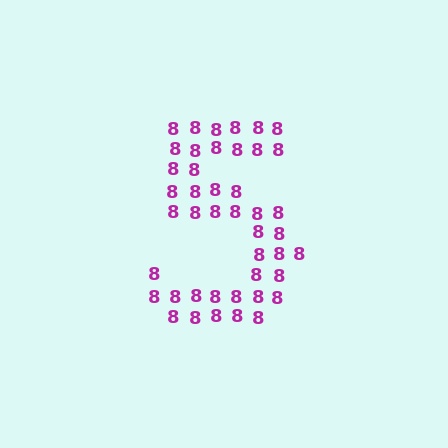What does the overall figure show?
The overall figure shows the digit 5.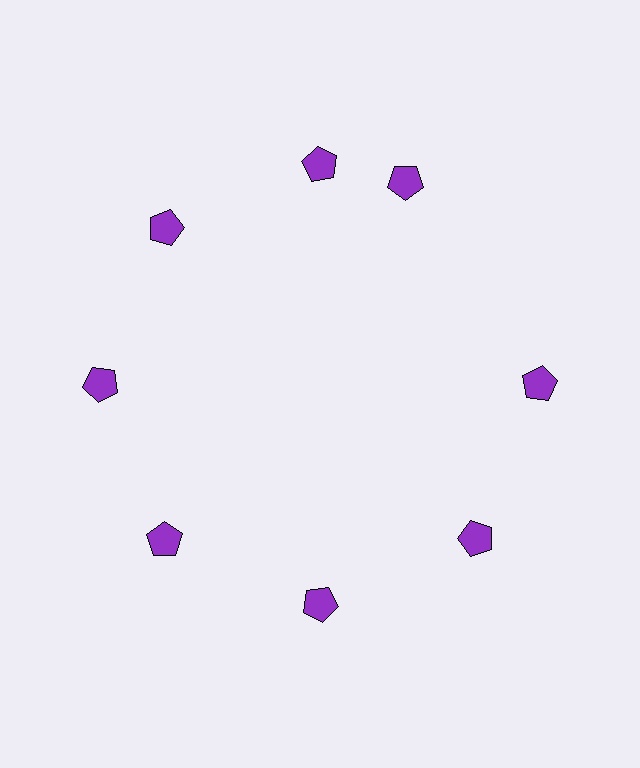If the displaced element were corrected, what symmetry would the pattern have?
It would have 8-fold rotational symmetry — the pattern would map onto itself every 45 degrees.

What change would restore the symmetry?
The symmetry would be restored by rotating it back into even spacing with its neighbors so that all 8 pentagons sit at equal angles and equal distance from the center.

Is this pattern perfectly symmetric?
No. The 8 purple pentagons are arranged in a ring, but one element near the 2 o'clock position is rotated out of alignment along the ring, breaking the 8-fold rotational symmetry.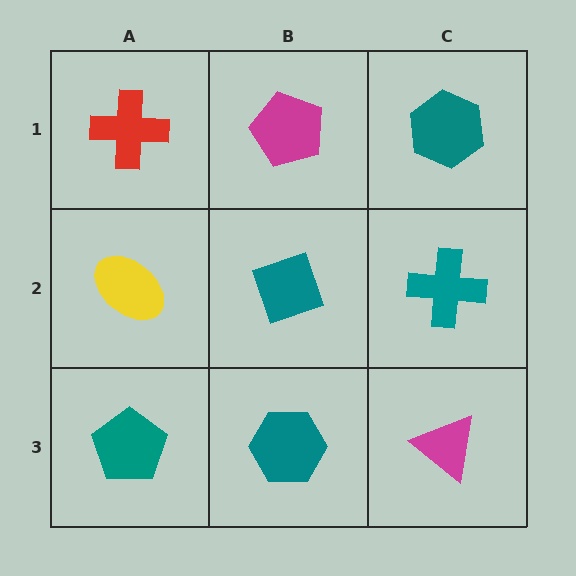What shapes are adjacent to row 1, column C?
A teal cross (row 2, column C), a magenta pentagon (row 1, column B).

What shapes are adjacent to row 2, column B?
A magenta pentagon (row 1, column B), a teal hexagon (row 3, column B), a yellow ellipse (row 2, column A), a teal cross (row 2, column C).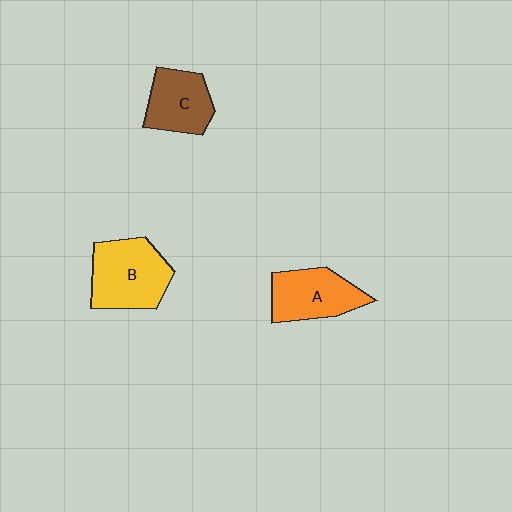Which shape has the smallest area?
Shape C (brown).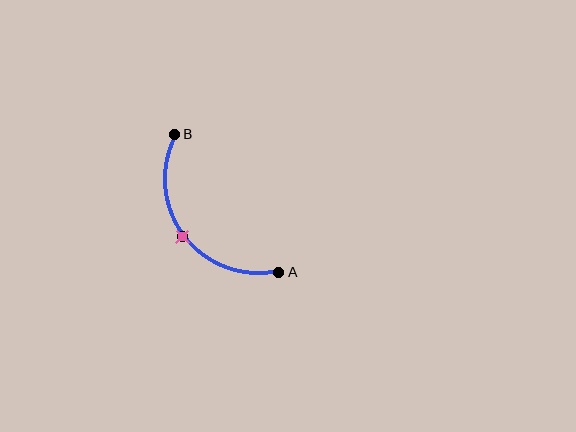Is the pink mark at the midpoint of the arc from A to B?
Yes. The pink mark lies on the arc at equal arc-length from both A and B — it is the arc midpoint.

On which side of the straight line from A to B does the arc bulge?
The arc bulges below and to the left of the straight line connecting A and B.